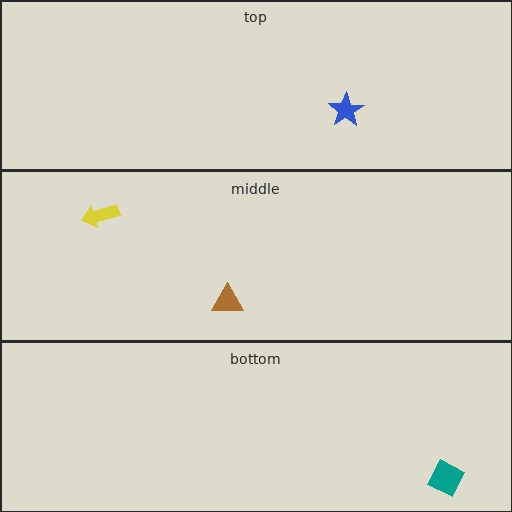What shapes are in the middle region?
The brown triangle, the yellow arrow.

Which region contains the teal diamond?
The bottom region.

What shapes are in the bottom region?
The teal diamond.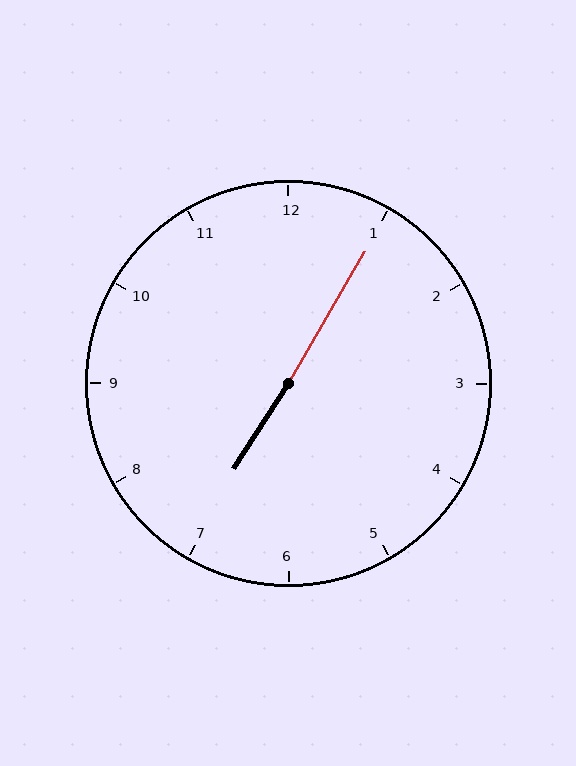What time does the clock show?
7:05.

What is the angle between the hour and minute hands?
Approximately 178 degrees.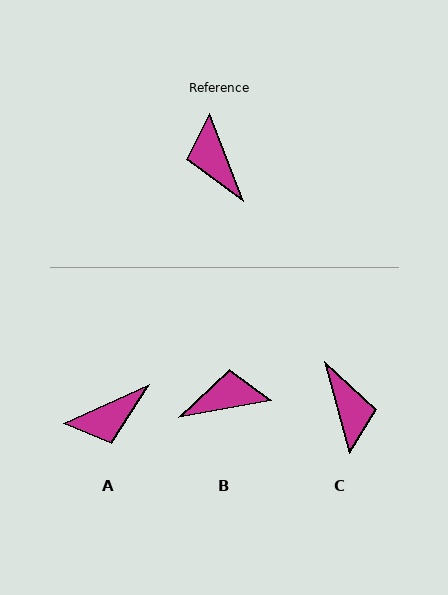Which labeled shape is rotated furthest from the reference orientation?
C, about 174 degrees away.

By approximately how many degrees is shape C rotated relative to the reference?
Approximately 174 degrees counter-clockwise.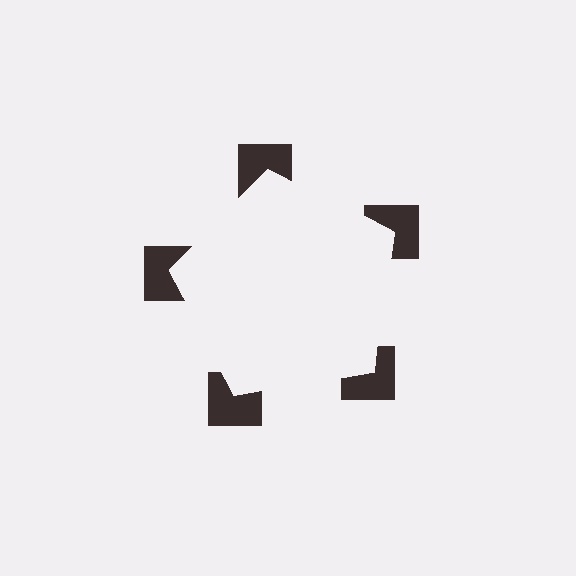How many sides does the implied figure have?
5 sides.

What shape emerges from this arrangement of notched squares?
An illusory pentagon — its edges are inferred from the aligned wedge cuts in the notched squares, not physically drawn.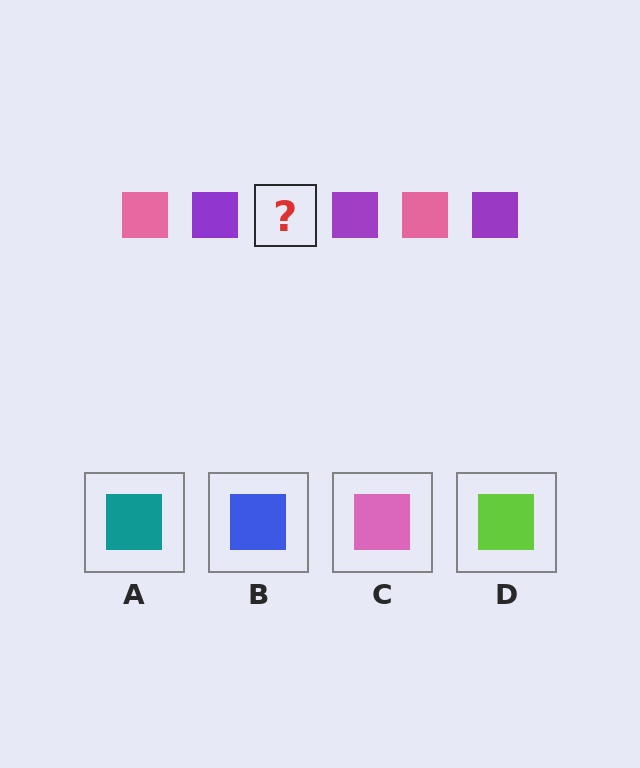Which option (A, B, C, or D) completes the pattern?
C.